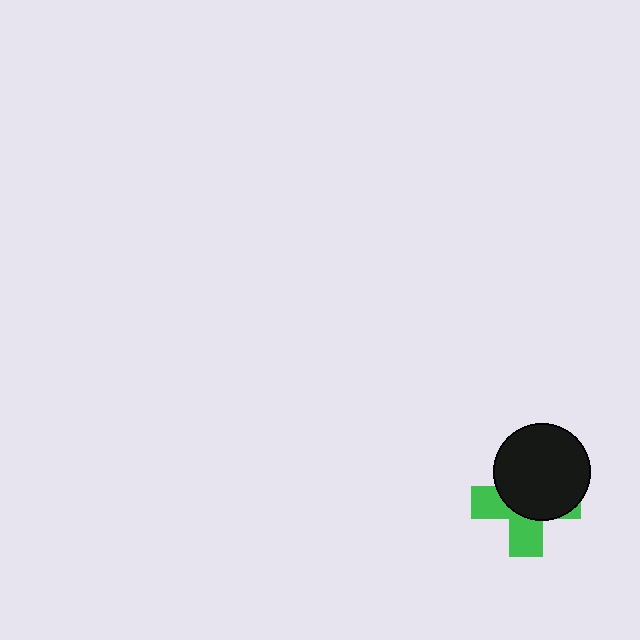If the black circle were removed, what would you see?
You would see the complete green cross.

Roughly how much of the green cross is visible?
A small part of it is visible (roughly 42%).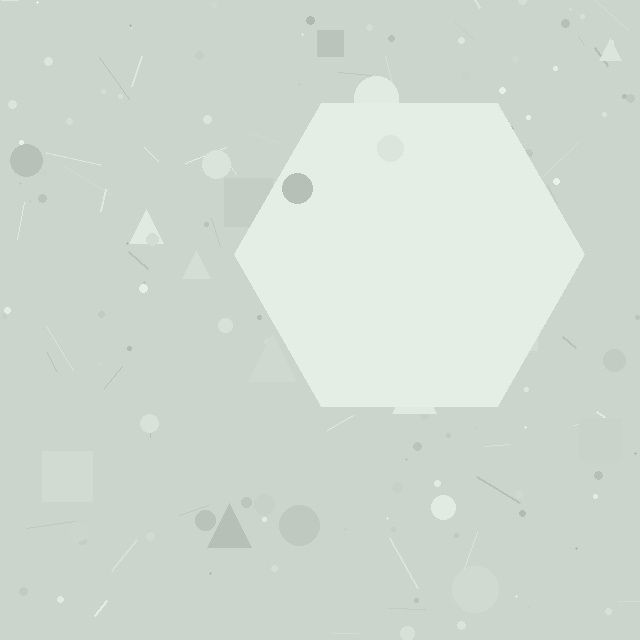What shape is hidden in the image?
A hexagon is hidden in the image.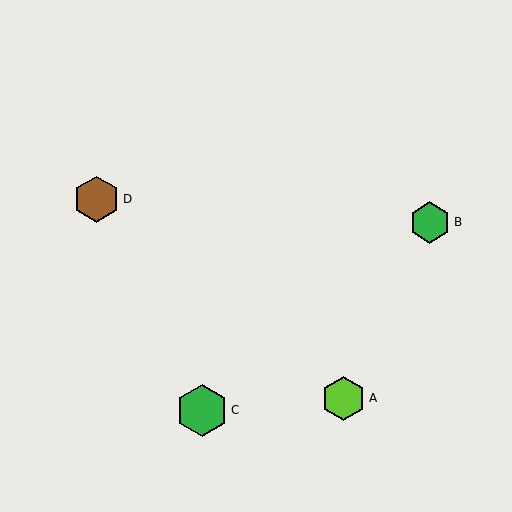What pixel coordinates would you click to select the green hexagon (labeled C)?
Click at (202, 410) to select the green hexagon C.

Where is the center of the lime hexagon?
The center of the lime hexagon is at (344, 398).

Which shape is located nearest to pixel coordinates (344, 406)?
The lime hexagon (labeled A) at (344, 398) is nearest to that location.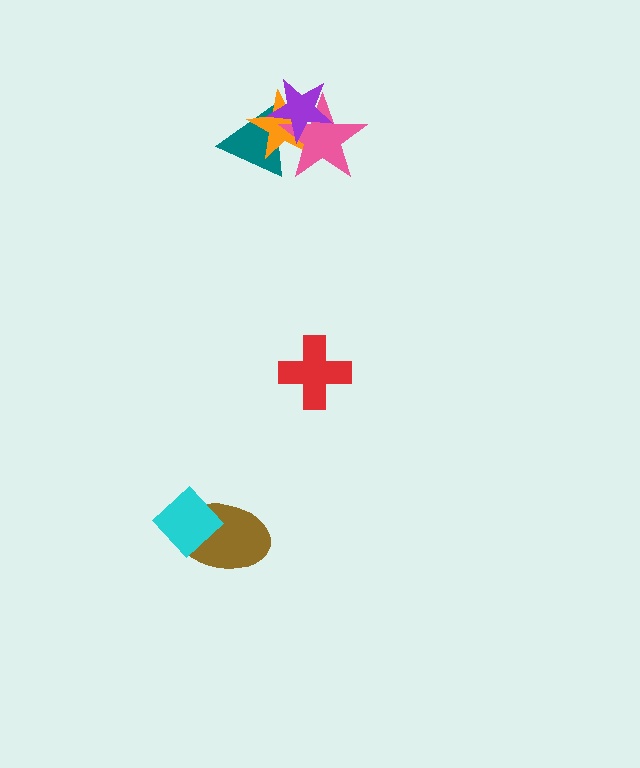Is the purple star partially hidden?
No, no other shape covers it.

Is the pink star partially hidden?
Yes, it is partially covered by another shape.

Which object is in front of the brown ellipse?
The cyan diamond is in front of the brown ellipse.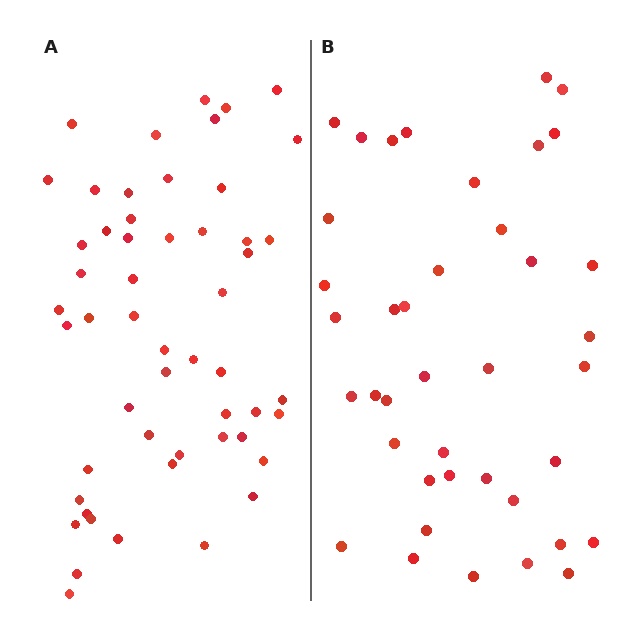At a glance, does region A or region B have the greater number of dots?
Region A (the left region) has more dots.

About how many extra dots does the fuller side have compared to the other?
Region A has approximately 15 more dots than region B.